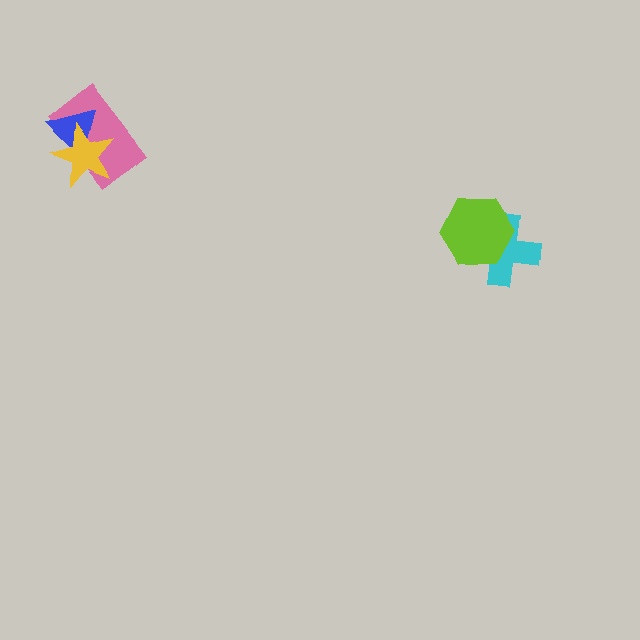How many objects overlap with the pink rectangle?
2 objects overlap with the pink rectangle.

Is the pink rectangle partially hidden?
Yes, it is partially covered by another shape.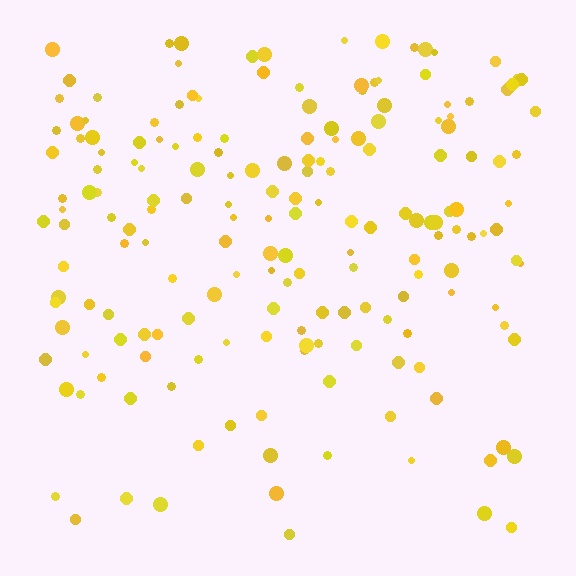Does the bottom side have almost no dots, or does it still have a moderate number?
Still a moderate number, just noticeably fewer than the top.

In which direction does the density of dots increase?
From bottom to top, with the top side densest.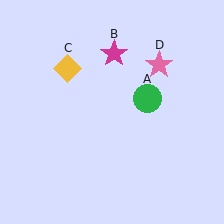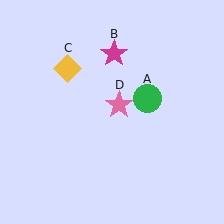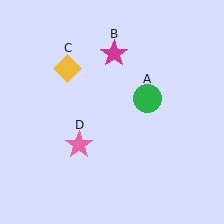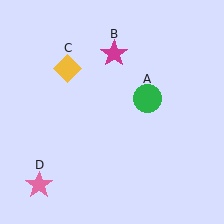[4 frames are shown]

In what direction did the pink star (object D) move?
The pink star (object D) moved down and to the left.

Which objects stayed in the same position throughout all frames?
Green circle (object A) and magenta star (object B) and yellow diamond (object C) remained stationary.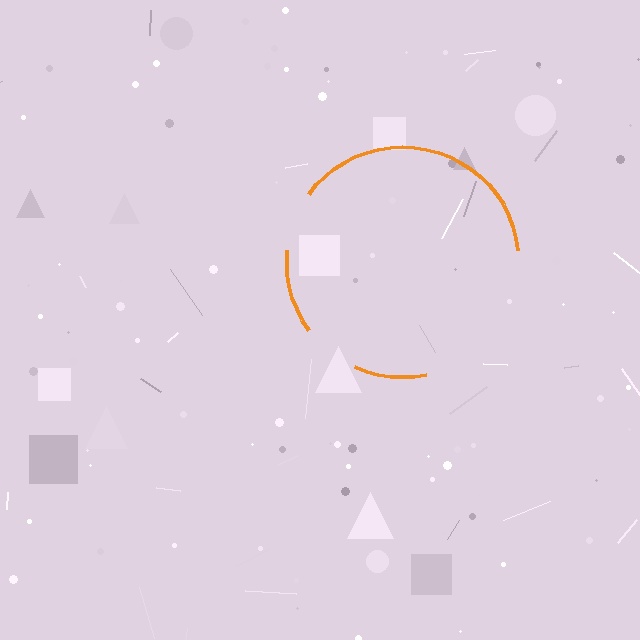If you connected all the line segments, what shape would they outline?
They would outline a circle.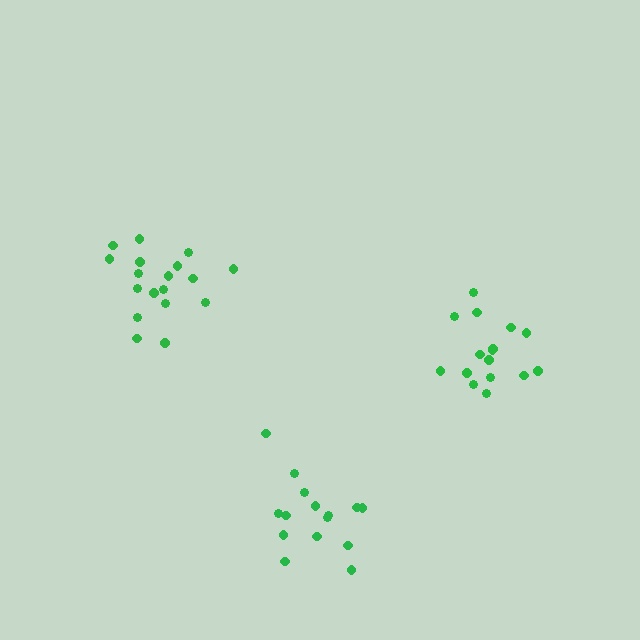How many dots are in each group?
Group 1: 15 dots, Group 2: 18 dots, Group 3: 16 dots (49 total).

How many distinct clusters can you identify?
There are 3 distinct clusters.